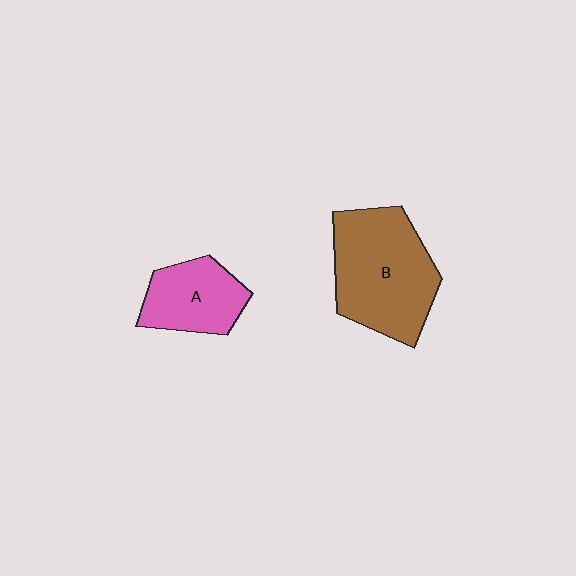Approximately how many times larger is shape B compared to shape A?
Approximately 1.7 times.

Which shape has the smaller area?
Shape A (pink).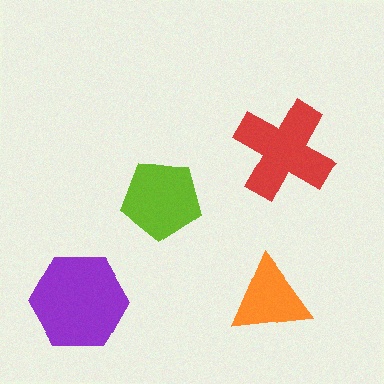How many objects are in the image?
There are 4 objects in the image.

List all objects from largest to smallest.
The purple hexagon, the red cross, the lime pentagon, the orange triangle.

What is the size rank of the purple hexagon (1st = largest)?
1st.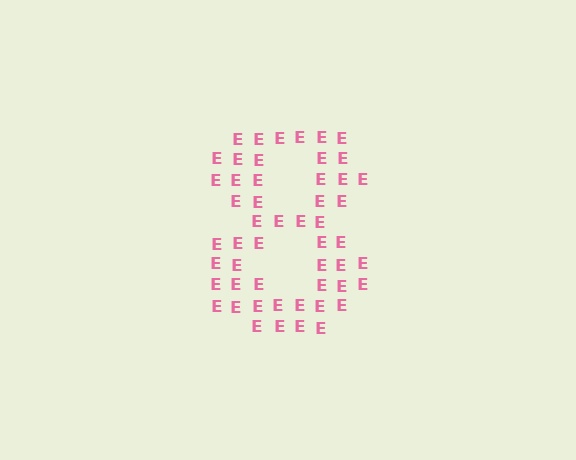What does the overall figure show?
The overall figure shows the digit 8.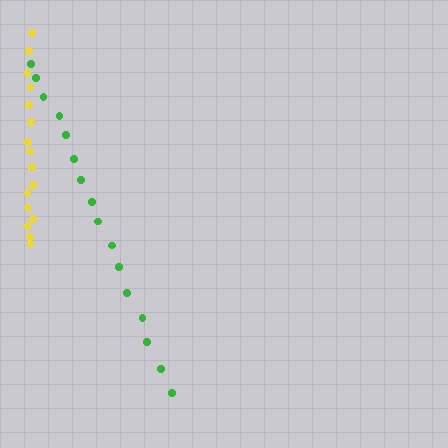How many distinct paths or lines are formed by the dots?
There are 2 distinct paths.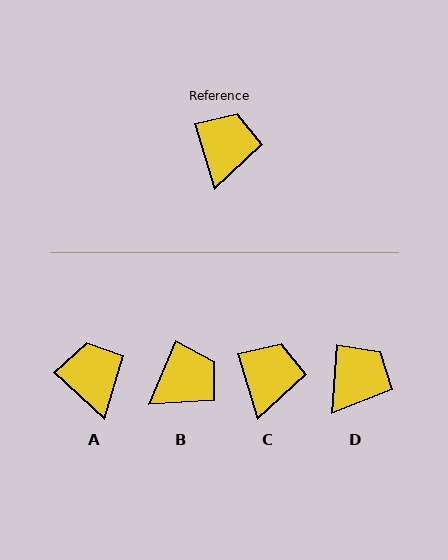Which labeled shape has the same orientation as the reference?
C.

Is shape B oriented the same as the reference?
No, it is off by about 40 degrees.